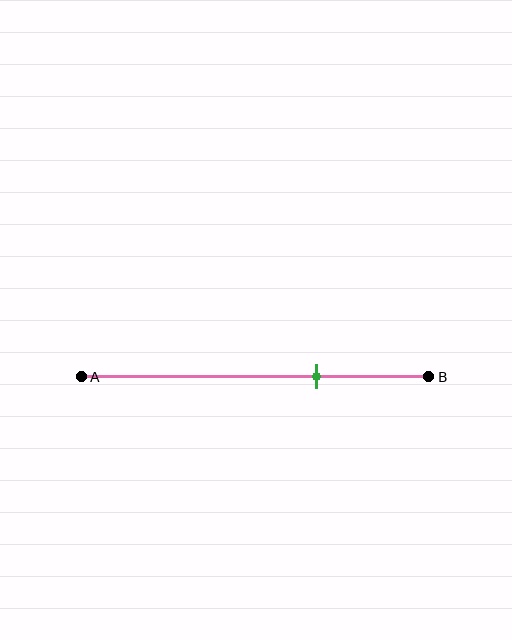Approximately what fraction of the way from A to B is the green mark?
The green mark is approximately 70% of the way from A to B.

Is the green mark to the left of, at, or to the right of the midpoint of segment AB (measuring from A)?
The green mark is to the right of the midpoint of segment AB.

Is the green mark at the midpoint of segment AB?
No, the mark is at about 70% from A, not at the 50% midpoint.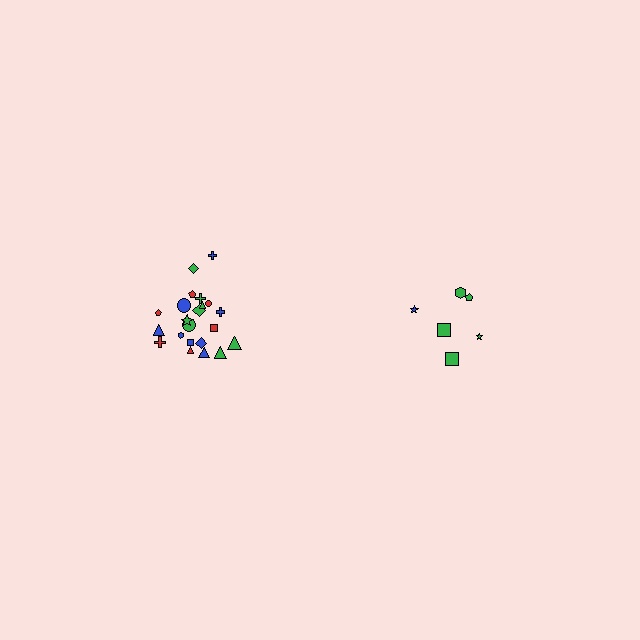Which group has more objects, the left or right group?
The left group.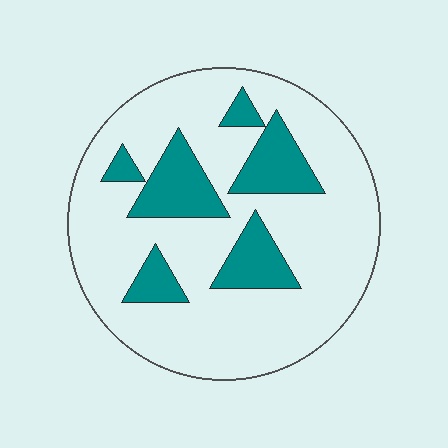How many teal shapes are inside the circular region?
6.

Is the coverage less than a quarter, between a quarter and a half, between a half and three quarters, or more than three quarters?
Less than a quarter.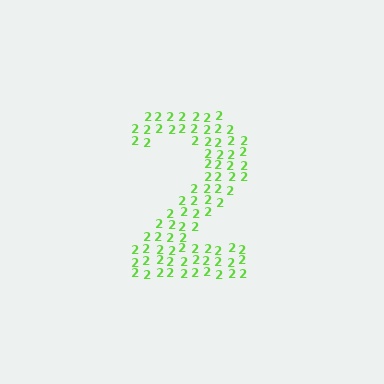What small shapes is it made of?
It is made of small digit 2's.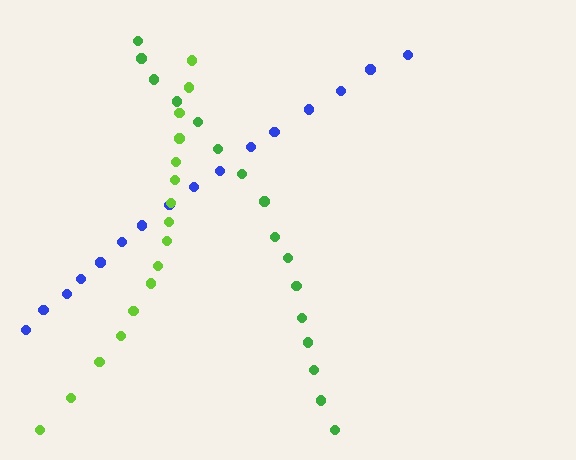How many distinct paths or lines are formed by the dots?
There are 3 distinct paths.